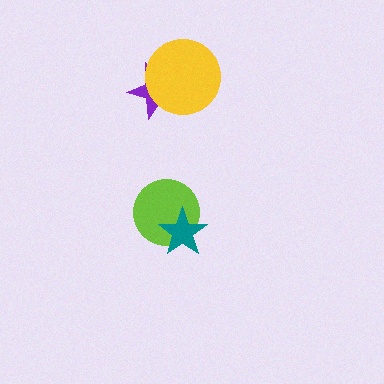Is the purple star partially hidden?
Yes, it is partially covered by another shape.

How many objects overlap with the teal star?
1 object overlaps with the teal star.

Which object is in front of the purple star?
The yellow circle is in front of the purple star.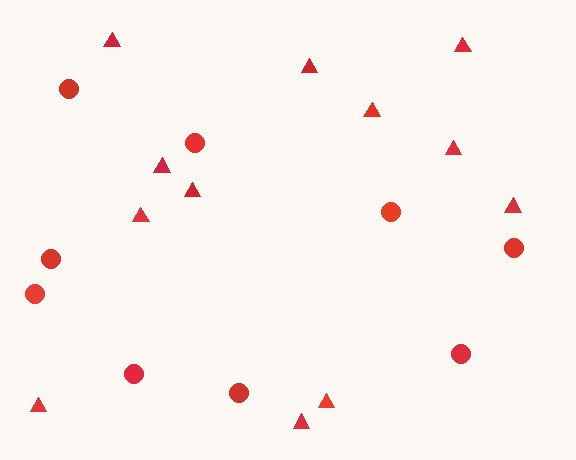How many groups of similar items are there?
There are 2 groups: one group of circles (9) and one group of triangles (12).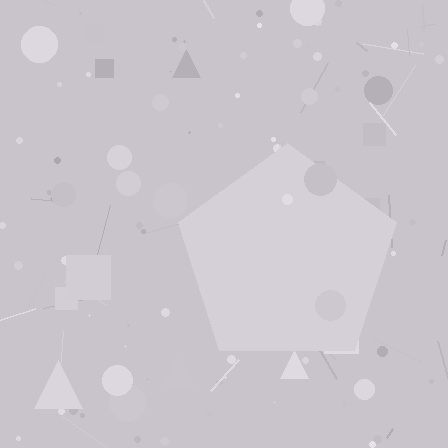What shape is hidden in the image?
A pentagon is hidden in the image.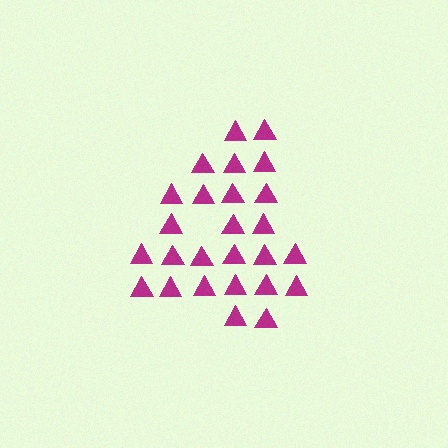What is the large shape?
The large shape is the digit 4.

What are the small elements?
The small elements are triangles.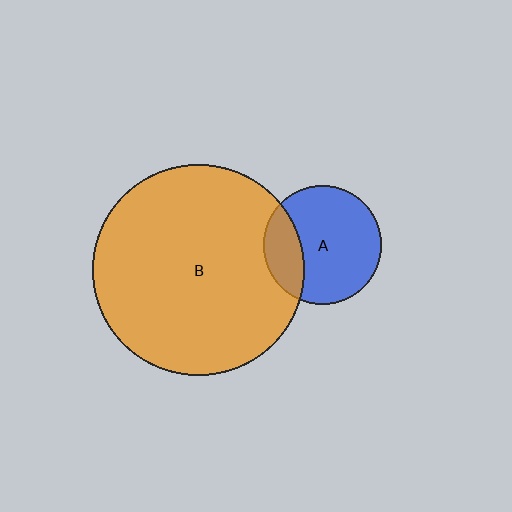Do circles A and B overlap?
Yes.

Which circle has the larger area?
Circle B (orange).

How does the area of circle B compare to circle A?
Approximately 3.2 times.